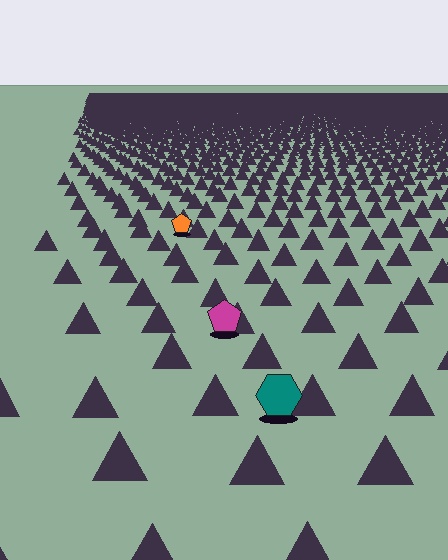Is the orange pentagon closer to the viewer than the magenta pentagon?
No. The magenta pentagon is closer — you can tell from the texture gradient: the ground texture is coarser near it.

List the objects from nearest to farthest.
From nearest to farthest: the teal hexagon, the magenta pentagon, the orange pentagon.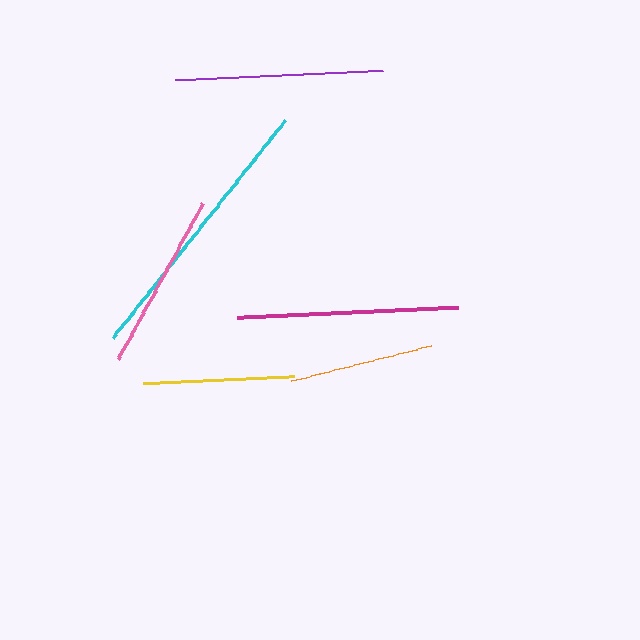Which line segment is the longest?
The cyan line is the longest at approximately 277 pixels.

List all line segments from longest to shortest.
From longest to shortest: cyan, magenta, purple, pink, yellow, orange.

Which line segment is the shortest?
The orange line is the shortest at approximately 145 pixels.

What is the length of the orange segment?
The orange segment is approximately 145 pixels long.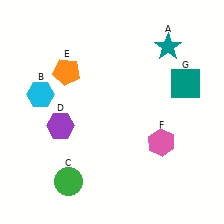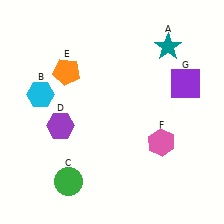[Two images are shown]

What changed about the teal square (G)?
In Image 1, G is teal. In Image 2, it changed to purple.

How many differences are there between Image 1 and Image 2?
There is 1 difference between the two images.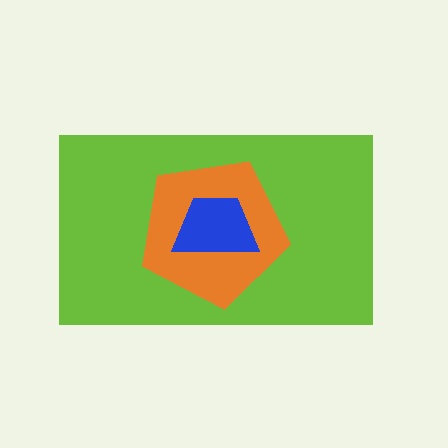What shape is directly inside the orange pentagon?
The blue trapezoid.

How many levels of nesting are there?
3.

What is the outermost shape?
The lime rectangle.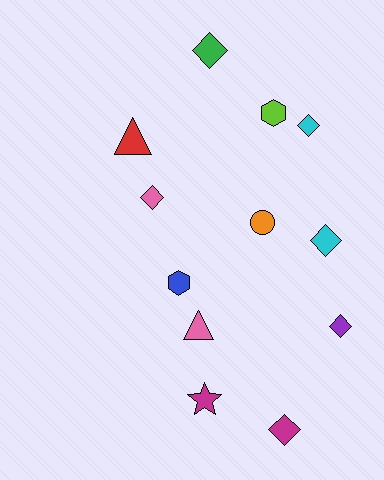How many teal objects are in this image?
There are no teal objects.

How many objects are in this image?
There are 12 objects.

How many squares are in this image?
There are no squares.